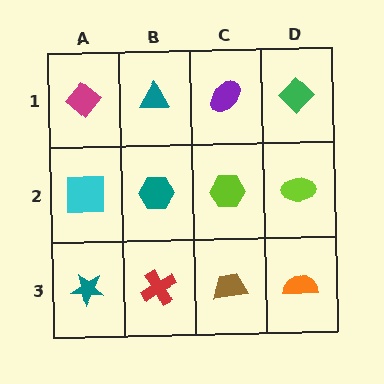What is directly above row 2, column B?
A teal triangle.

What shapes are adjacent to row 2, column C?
A purple ellipse (row 1, column C), a brown trapezoid (row 3, column C), a teal hexagon (row 2, column B), a lime ellipse (row 2, column D).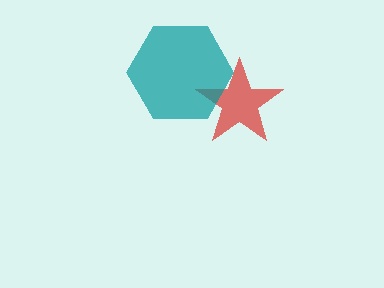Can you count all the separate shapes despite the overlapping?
Yes, there are 2 separate shapes.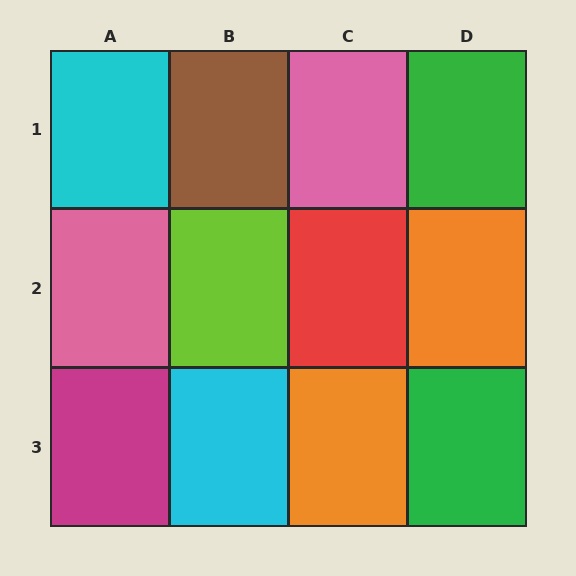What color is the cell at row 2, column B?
Lime.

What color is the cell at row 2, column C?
Red.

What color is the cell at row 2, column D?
Orange.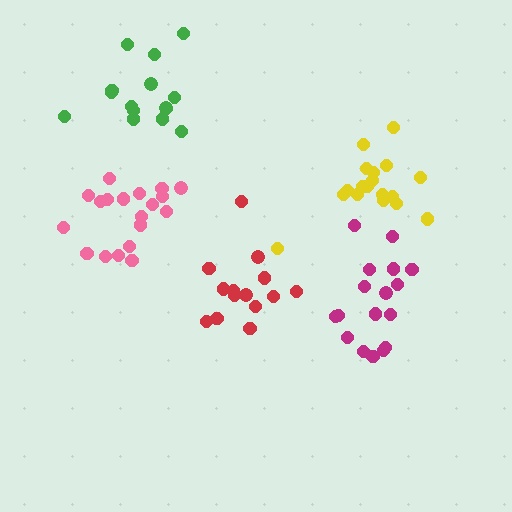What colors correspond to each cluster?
The clusters are colored: magenta, pink, yellow, red, green.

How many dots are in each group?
Group 1: 17 dots, Group 2: 19 dots, Group 3: 18 dots, Group 4: 14 dots, Group 5: 15 dots (83 total).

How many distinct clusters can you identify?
There are 5 distinct clusters.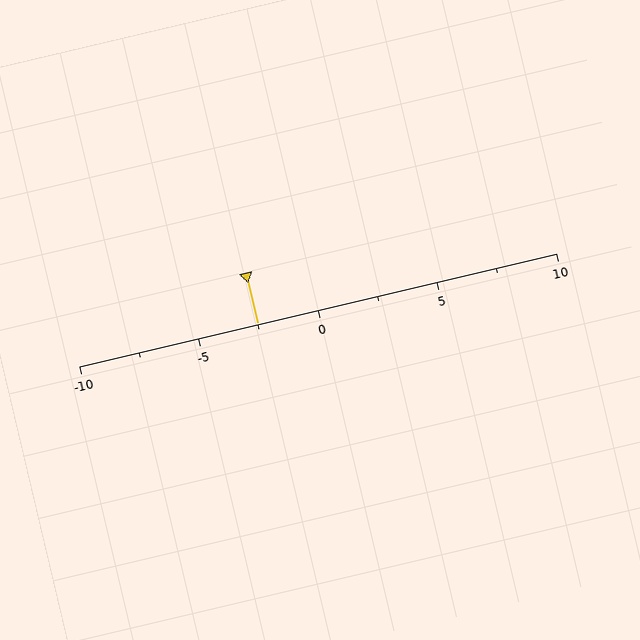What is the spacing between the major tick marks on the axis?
The major ticks are spaced 5 apart.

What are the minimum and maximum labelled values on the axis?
The axis runs from -10 to 10.